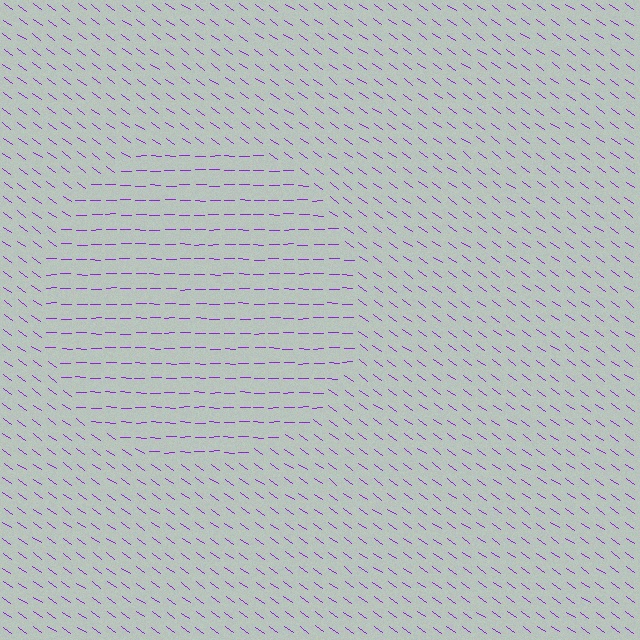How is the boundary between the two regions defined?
The boundary is defined purely by a change in line orientation (approximately 35 degrees difference). All lines are the same color and thickness.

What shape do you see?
I see a circle.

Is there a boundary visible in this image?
Yes, there is a texture boundary formed by a change in line orientation.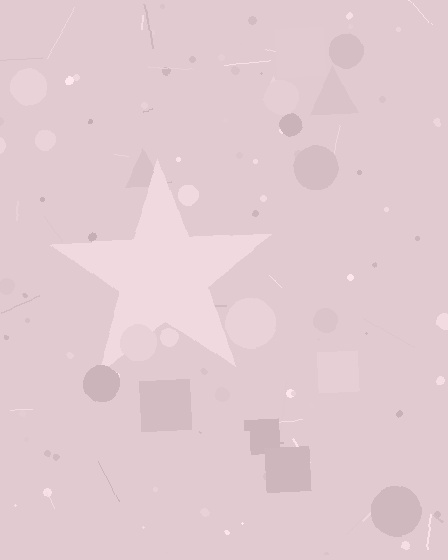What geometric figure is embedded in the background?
A star is embedded in the background.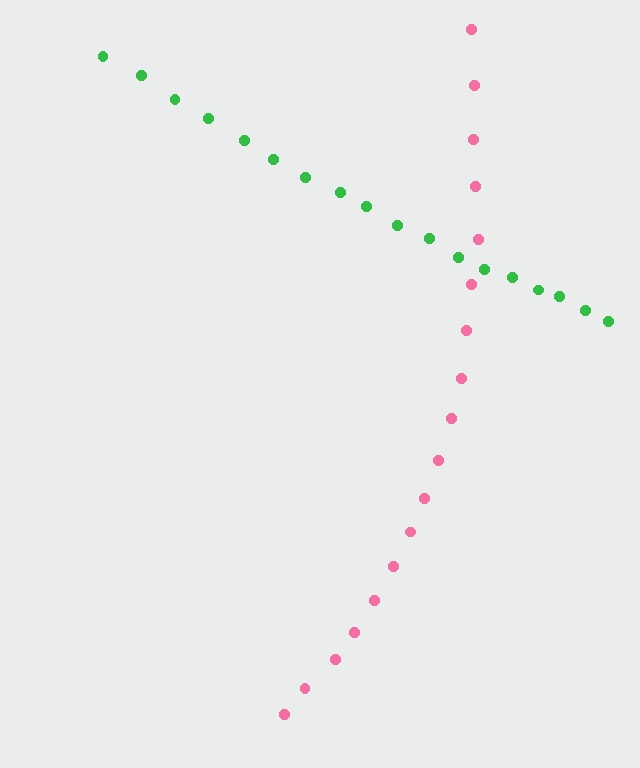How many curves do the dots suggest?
There are 2 distinct paths.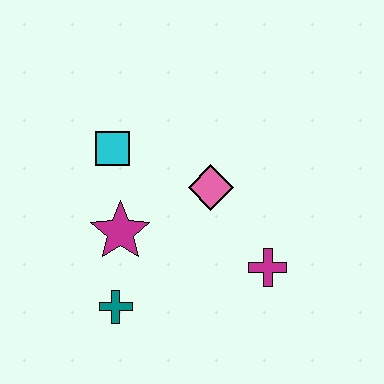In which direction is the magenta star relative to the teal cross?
The magenta star is above the teal cross.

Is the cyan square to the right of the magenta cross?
No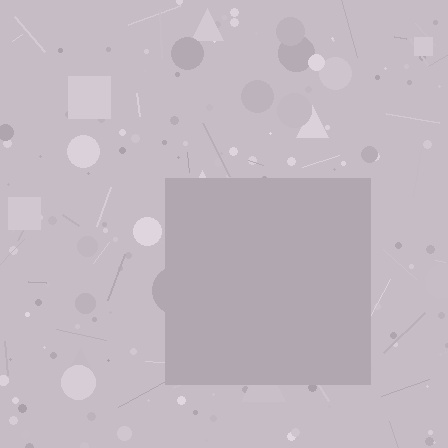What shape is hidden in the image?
A square is hidden in the image.